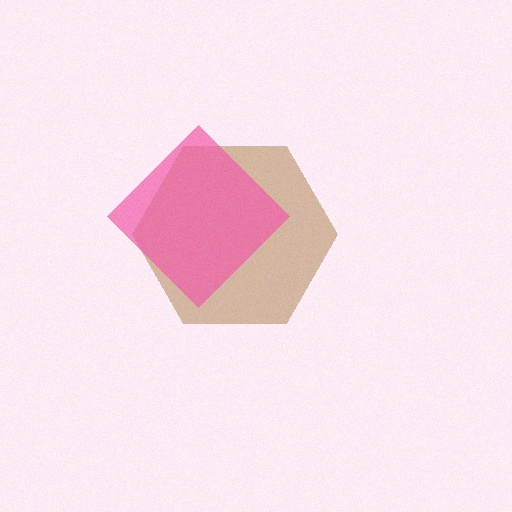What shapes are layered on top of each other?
The layered shapes are: a brown hexagon, a pink diamond.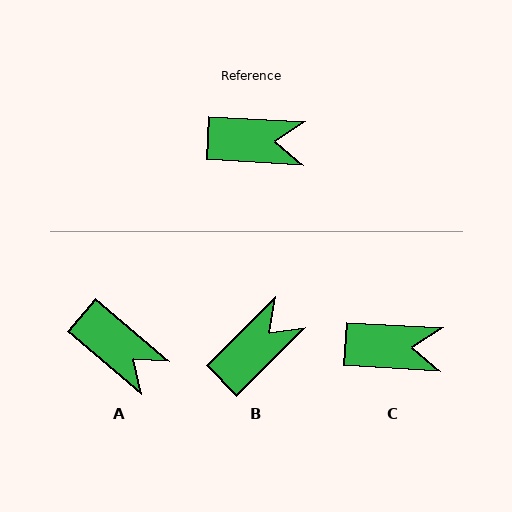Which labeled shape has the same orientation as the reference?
C.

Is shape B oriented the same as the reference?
No, it is off by about 48 degrees.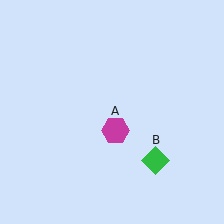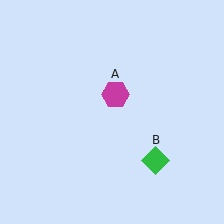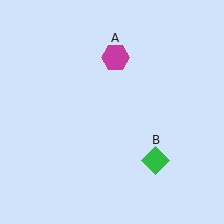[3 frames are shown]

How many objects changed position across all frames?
1 object changed position: magenta hexagon (object A).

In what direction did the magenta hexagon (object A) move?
The magenta hexagon (object A) moved up.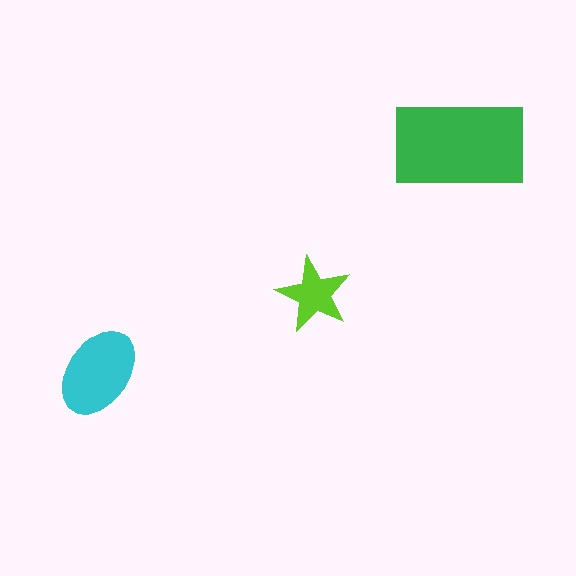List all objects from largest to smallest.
The green rectangle, the cyan ellipse, the lime star.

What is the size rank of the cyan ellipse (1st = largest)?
2nd.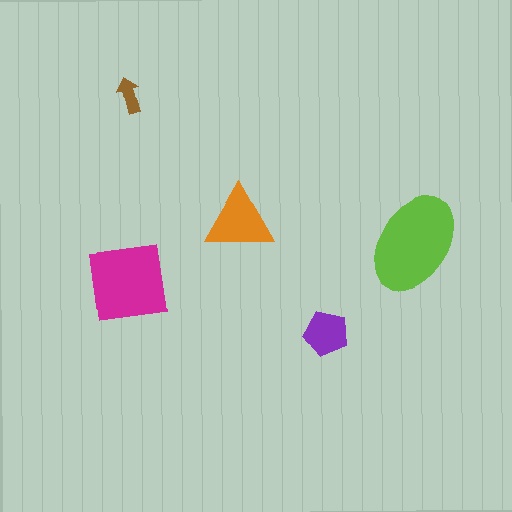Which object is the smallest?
The brown arrow.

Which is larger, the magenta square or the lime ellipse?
The lime ellipse.